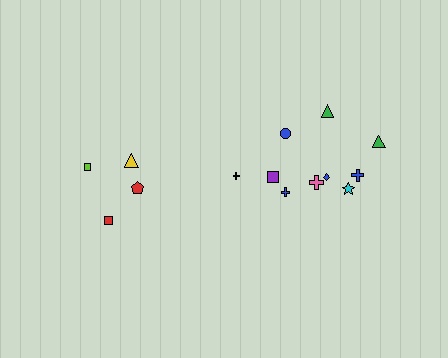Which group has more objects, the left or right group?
The right group.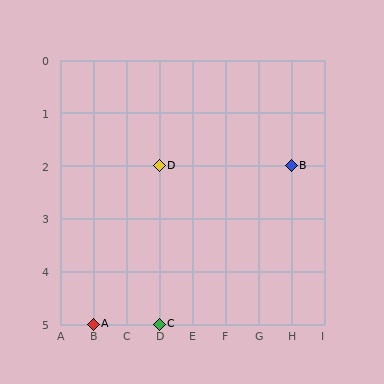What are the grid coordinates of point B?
Point B is at grid coordinates (H, 2).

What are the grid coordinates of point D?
Point D is at grid coordinates (D, 2).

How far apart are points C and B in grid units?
Points C and B are 4 columns and 3 rows apart (about 5.0 grid units diagonally).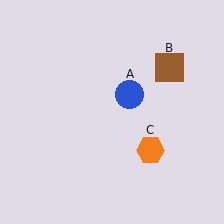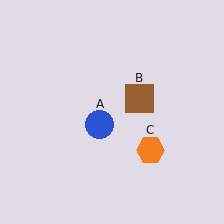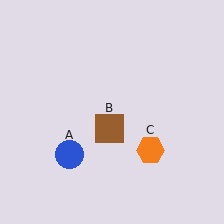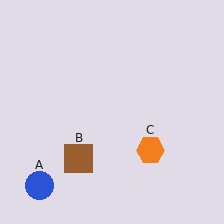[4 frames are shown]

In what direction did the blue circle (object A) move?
The blue circle (object A) moved down and to the left.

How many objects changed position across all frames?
2 objects changed position: blue circle (object A), brown square (object B).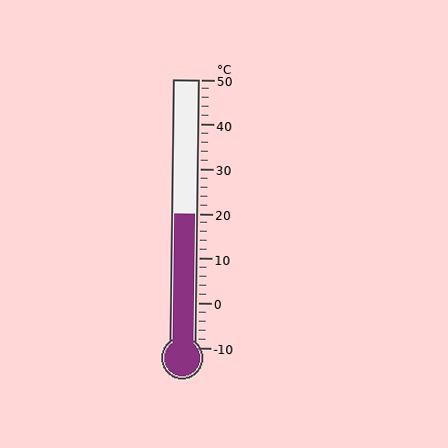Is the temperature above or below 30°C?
The temperature is below 30°C.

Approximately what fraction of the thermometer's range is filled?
The thermometer is filled to approximately 50% of its range.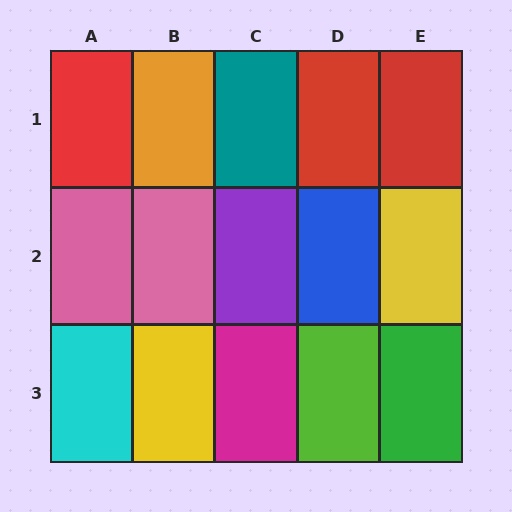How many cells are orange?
1 cell is orange.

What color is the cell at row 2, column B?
Pink.